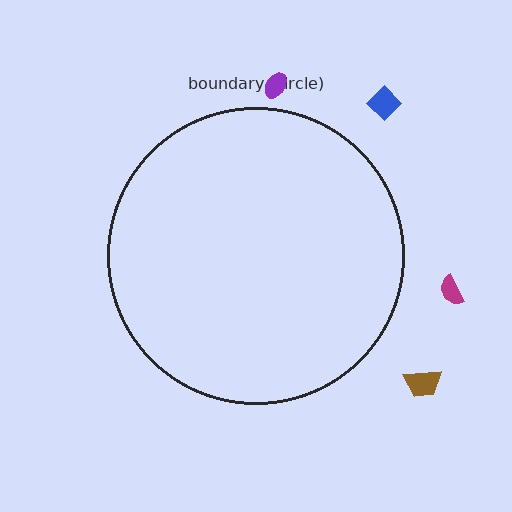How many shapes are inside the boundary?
0 inside, 4 outside.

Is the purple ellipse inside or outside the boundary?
Outside.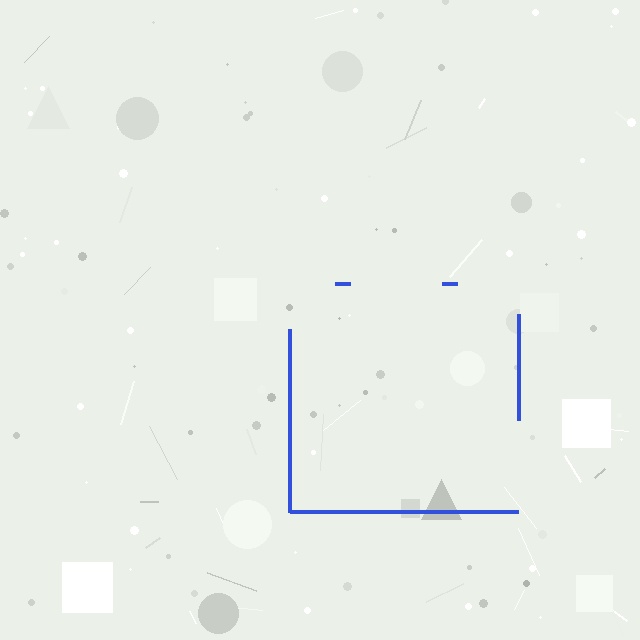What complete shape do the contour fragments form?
The contour fragments form a square.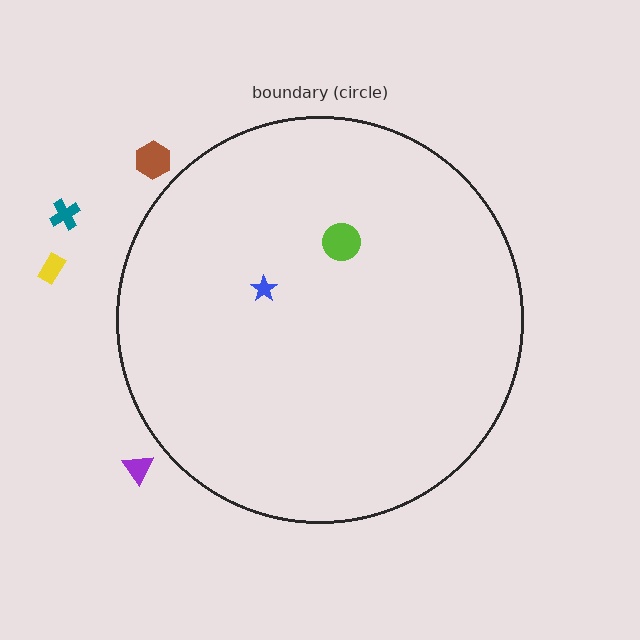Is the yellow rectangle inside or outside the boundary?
Outside.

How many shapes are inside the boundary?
2 inside, 4 outside.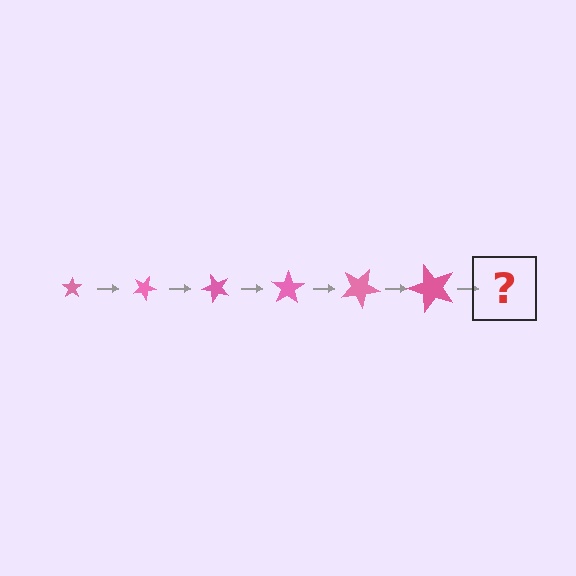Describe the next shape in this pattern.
It should be a star, larger than the previous one and rotated 150 degrees from the start.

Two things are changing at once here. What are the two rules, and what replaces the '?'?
The two rules are that the star grows larger each step and it rotates 25 degrees each step. The '?' should be a star, larger than the previous one and rotated 150 degrees from the start.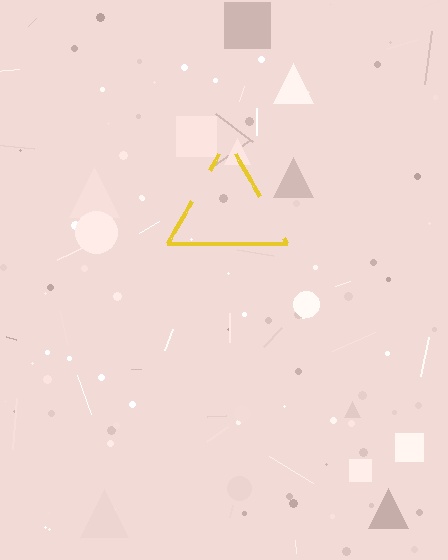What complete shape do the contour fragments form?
The contour fragments form a triangle.